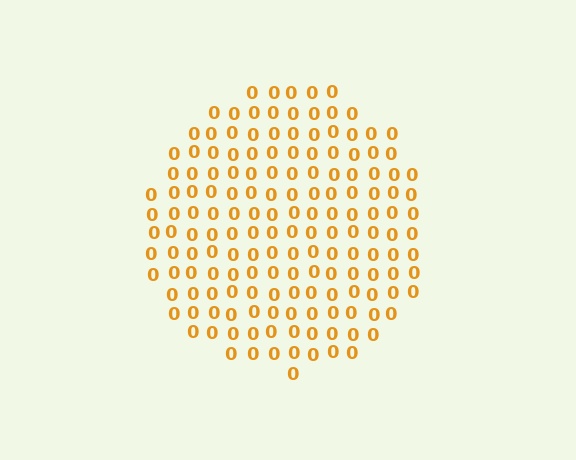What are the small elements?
The small elements are digit 0's.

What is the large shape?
The large shape is a circle.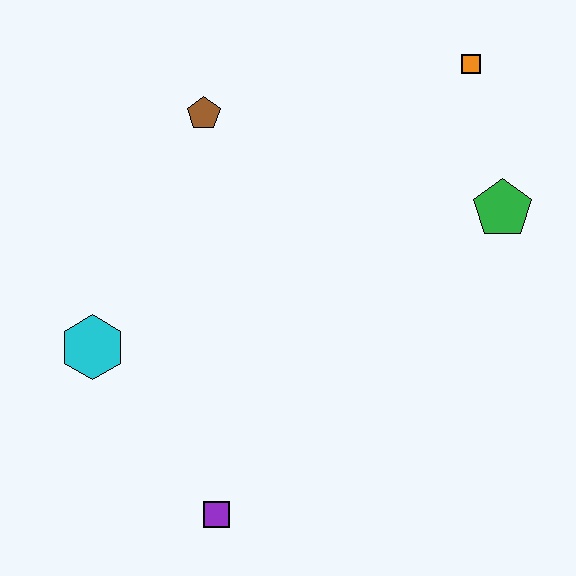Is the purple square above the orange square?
No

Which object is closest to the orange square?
The green pentagon is closest to the orange square.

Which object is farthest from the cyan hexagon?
The orange square is farthest from the cyan hexagon.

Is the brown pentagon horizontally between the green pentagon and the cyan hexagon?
Yes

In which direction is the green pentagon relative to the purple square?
The green pentagon is above the purple square.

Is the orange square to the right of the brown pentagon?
Yes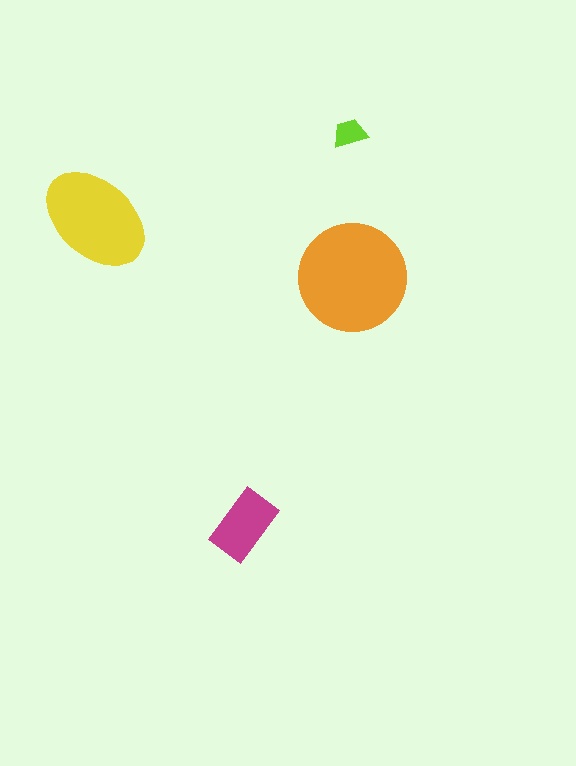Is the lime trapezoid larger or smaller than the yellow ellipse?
Smaller.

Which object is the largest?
The orange circle.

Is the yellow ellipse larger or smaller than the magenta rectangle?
Larger.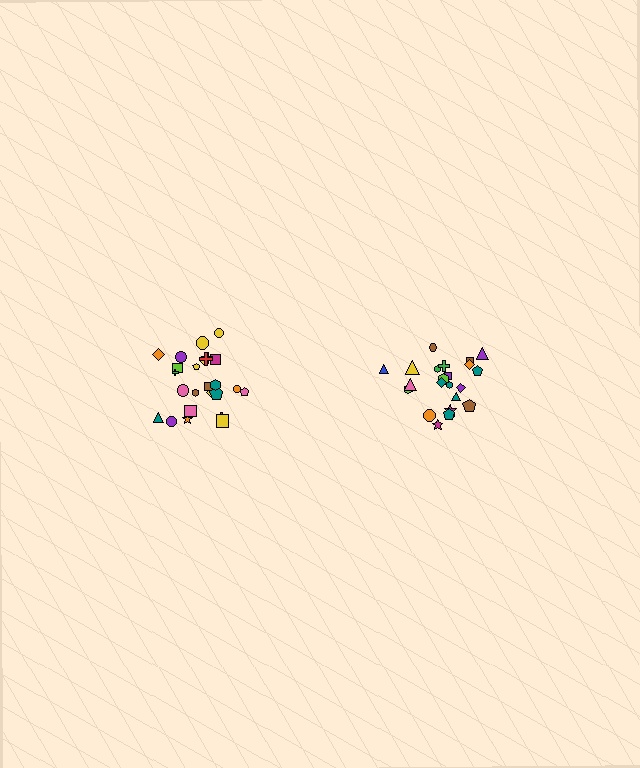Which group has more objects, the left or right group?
The left group.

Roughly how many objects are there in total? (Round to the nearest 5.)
Roughly 45 objects in total.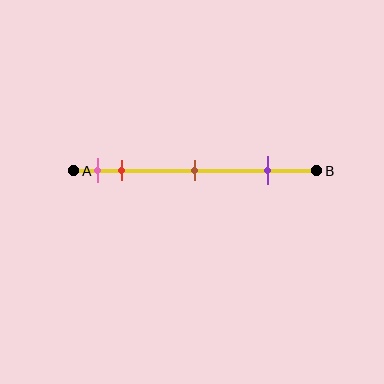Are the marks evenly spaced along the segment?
No, the marks are not evenly spaced.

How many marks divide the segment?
There are 4 marks dividing the segment.